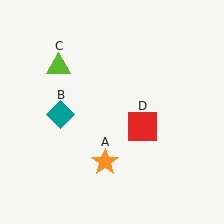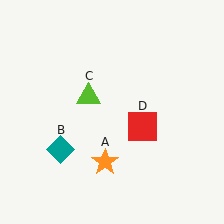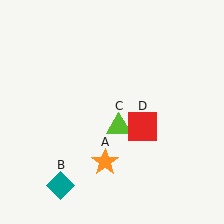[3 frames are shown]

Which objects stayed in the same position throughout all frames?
Orange star (object A) and red square (object D) remained stationary.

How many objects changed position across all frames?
2 objects changed position: teal diamond (object B), lime triangle (object C).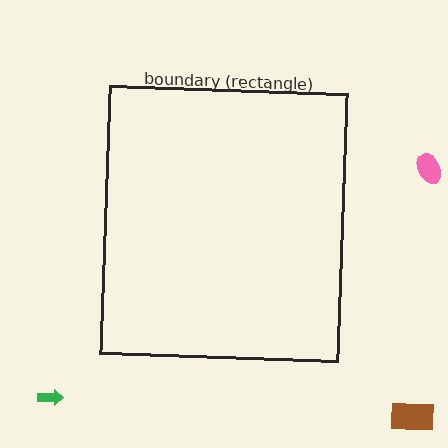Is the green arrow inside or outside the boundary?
Outside.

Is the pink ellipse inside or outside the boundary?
Outside.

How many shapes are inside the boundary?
0 inside, 3 outside.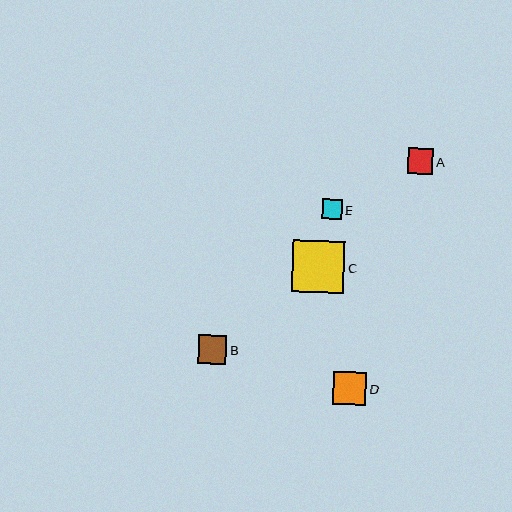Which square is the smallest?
Square E is the smallest with a size of approximately 20 pixels.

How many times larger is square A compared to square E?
Square A is approximately 1.3 times the size of square E.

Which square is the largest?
Square C is the largest with a size of approximately 52 pixels.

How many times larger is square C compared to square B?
Square C is approximately 1.8 times the size of square B.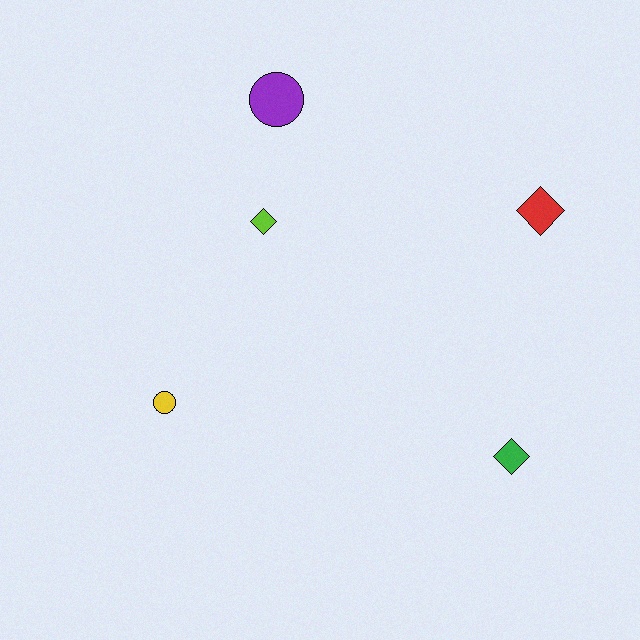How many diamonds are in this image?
There are 3 diamonds.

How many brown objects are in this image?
There are no brown objects.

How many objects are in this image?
There are 5 objects.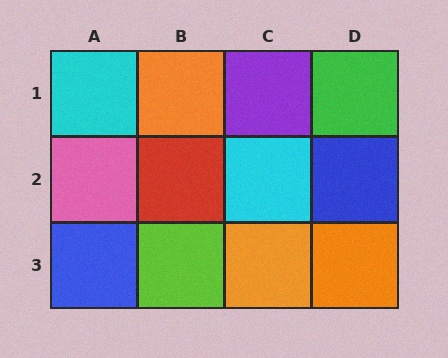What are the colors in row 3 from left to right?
Blue, lime, orange, orange.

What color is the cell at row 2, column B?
Red.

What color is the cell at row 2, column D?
Blue.